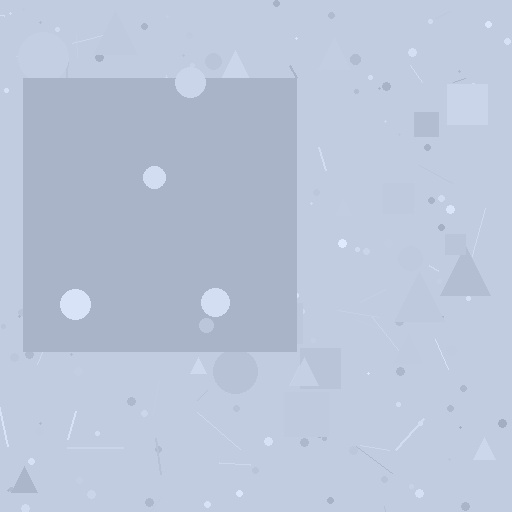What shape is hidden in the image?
A square is hidden in the image.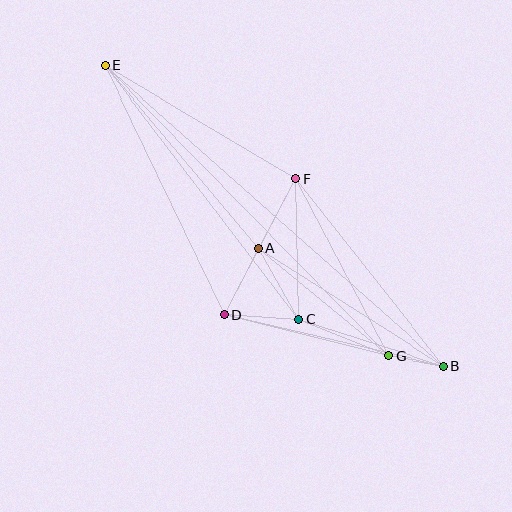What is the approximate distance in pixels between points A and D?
The distance between A and D is approximately 75 pixels.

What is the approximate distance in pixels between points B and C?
The distance between B and C is approximately 152 pixels.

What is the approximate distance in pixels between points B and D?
The distance between B and D is approximately 225 pixels.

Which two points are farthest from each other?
Points B and E are farthest from each other.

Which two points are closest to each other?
Points B and G are closest to each other.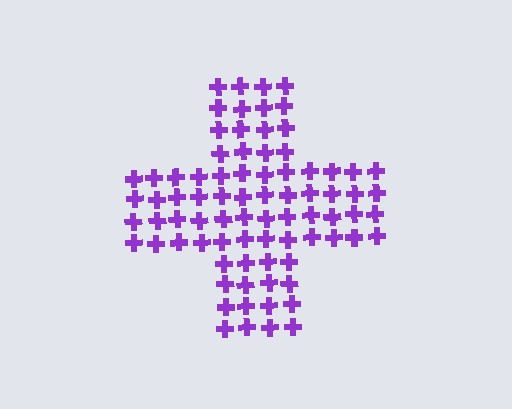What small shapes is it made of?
It is made of small crosses.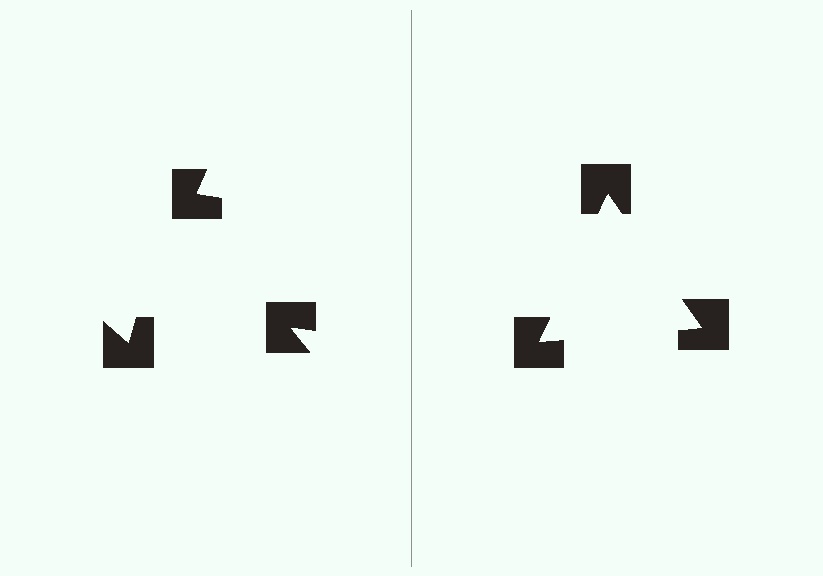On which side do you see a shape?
An illusory triangle appears on the right side. On the left side the wedge cuts are rotated, so no coherent shape forms.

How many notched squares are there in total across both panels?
6 — 3 on each side.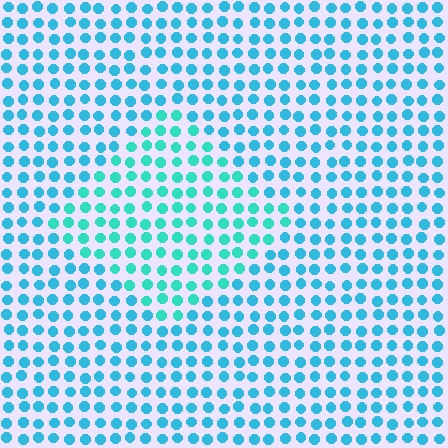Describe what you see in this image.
The image is filled with small cyan elements in a uniform arrangement. A diamond-shaped region is visible where the elements are tinted to a slightly different hue, forming a subtle color boundary.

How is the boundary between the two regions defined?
The boundary is defined purely by a slight shift in hue (about 23 degrees). Spacing, size, and orientation are identical on both sides.